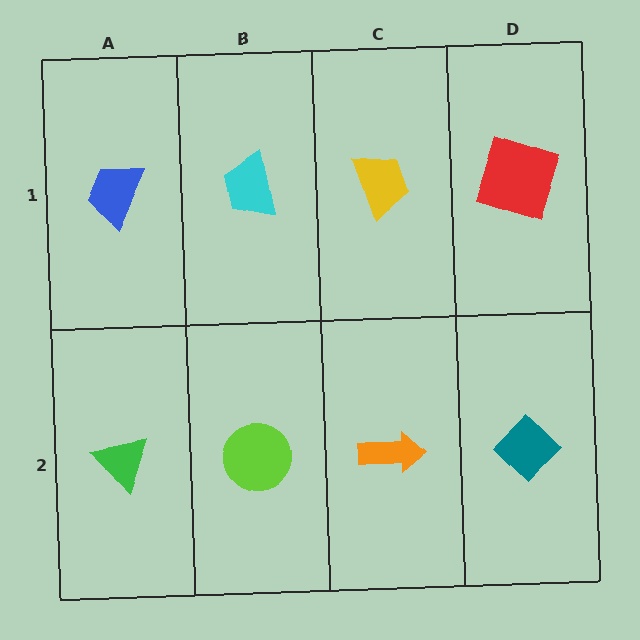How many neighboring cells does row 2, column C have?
3.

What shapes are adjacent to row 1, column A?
A green triangle (row 2, column A), a cyan trapezoid (row 1, column B).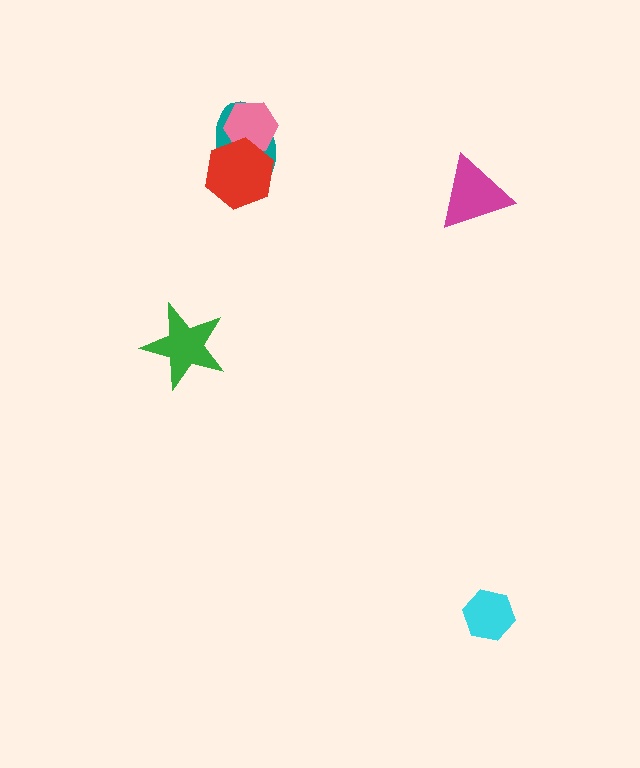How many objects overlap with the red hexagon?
2 objects overlap with the red hexagon.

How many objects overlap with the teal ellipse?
2 objects overlap with the teal ellipse.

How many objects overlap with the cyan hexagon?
0 objects overlap with the cyan hexagon.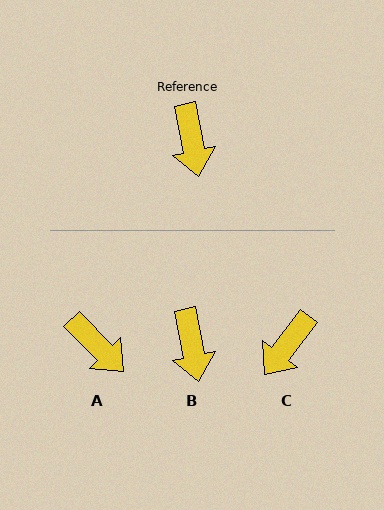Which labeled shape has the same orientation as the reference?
B.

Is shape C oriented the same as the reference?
No, it is off by about 48 degrees.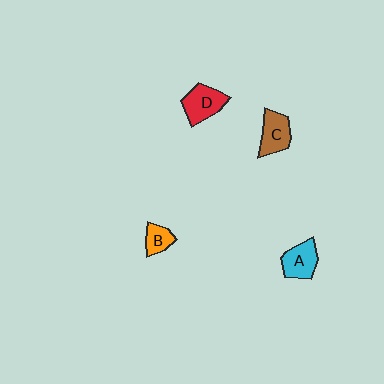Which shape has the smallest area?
Shape B (orange).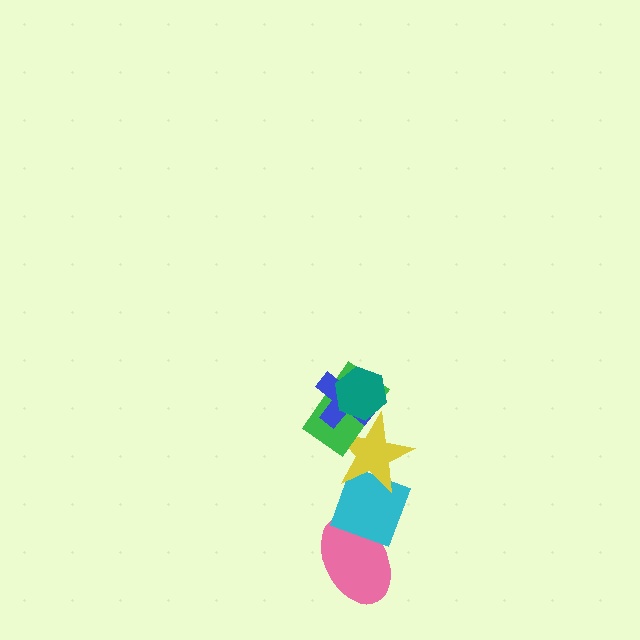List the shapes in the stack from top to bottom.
From top to bottom: the teal hexagon, the blue cross, the green rectangle, the yellow star, the cyan diamond, the pink ellipse.